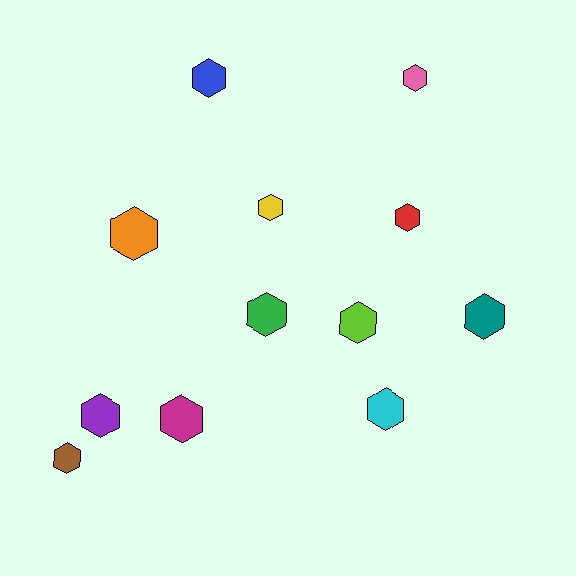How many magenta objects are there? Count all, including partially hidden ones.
There is 1 magenta object.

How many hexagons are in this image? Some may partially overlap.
There are 12 hexagons.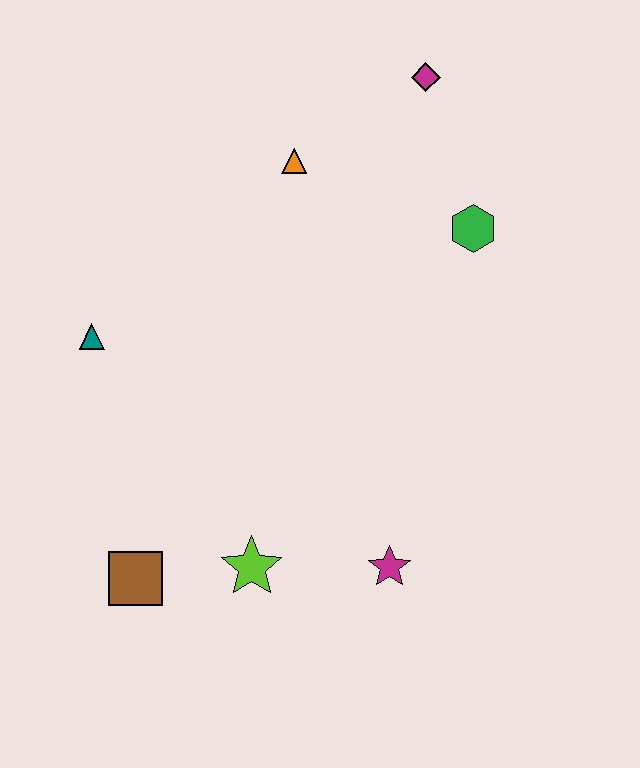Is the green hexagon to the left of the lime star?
No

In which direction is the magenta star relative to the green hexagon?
The magenta star is below the green hexagon.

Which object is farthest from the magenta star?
The magenta diamond is farthest from the magenta star.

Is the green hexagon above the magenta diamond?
No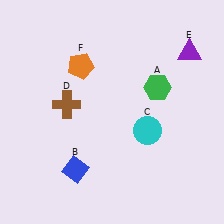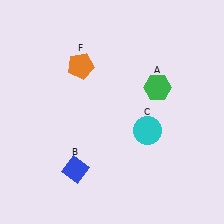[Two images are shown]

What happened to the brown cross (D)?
The brown cross (D) was removed in Image 2. It was in the top-left area of Image 1.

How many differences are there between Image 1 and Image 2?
There are 2 differences between the two images.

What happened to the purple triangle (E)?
The purple triangle (E) was removed in Image 2. It was in the top-right area of Image 1.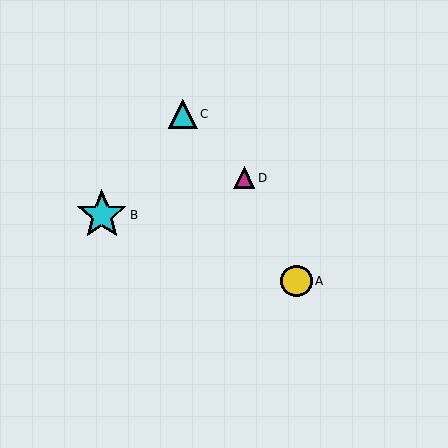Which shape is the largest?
The cyan star (labeled B) is the largest.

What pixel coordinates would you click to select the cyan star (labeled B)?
Click at (102, 215) to select the cyan star B.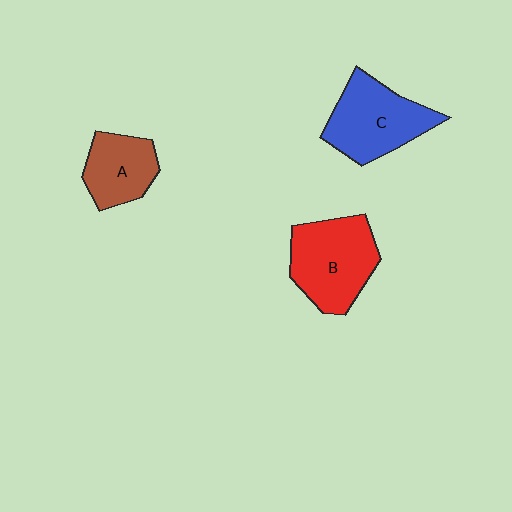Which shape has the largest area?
Shape B (red).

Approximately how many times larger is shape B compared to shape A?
Approximately 1.5 times.